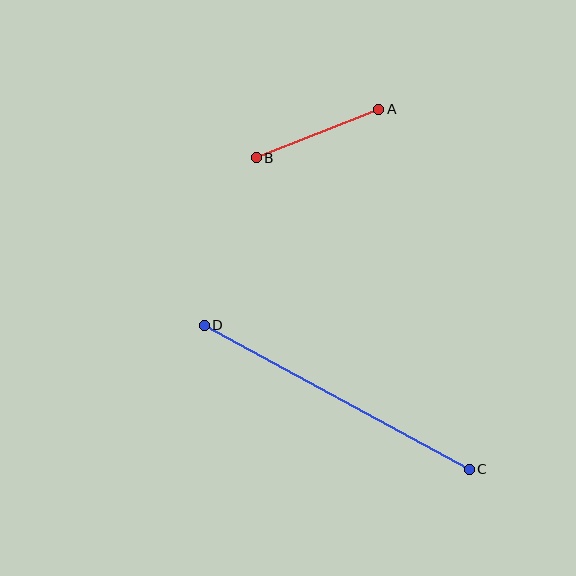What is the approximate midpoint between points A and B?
The midpoint is at approximately (318, 133) pixels.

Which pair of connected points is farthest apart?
Points C and D are farthest apart.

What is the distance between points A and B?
The distance is approximately 132 pixels.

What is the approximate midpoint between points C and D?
The midpoint is at approximately (337, 397) pixels.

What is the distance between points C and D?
The distance is approximately 302 pixels.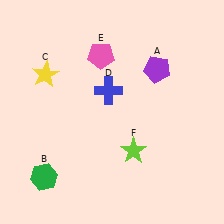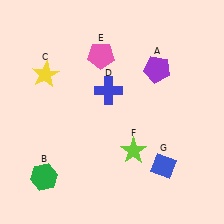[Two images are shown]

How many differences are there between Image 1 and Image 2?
There is 1 difference between the two images.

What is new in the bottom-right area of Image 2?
A blue diamond (G) was added in the bottom-right area of Image 2.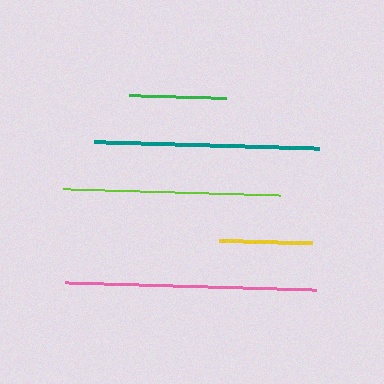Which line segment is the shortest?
The yellow line is the shortest at approximately 93 pixels.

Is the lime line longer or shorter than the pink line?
The pink line is longer than the lime line.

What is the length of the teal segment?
The teal segment is approximately 224 pixels long.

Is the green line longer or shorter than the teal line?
The teal line is longer than the green line.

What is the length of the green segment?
The green segment is approximately 97 pixels long.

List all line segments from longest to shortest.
From longest to shortest: pink, teal, lime, green, yellow.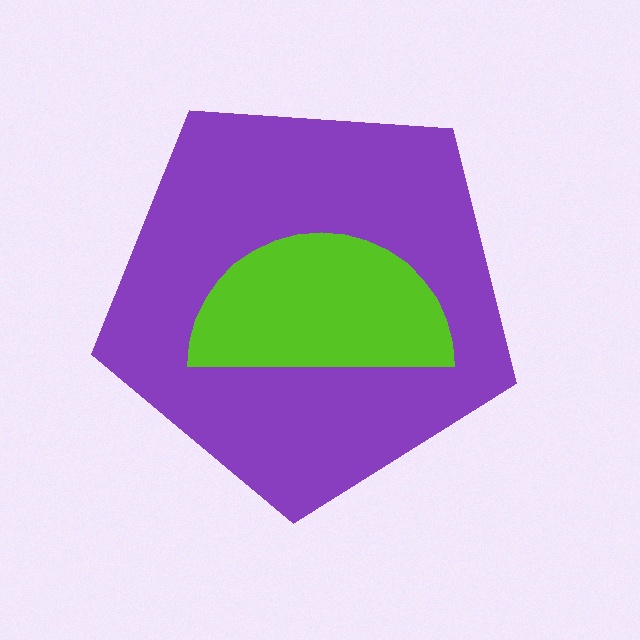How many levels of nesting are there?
2.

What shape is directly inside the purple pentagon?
The lime semicircle.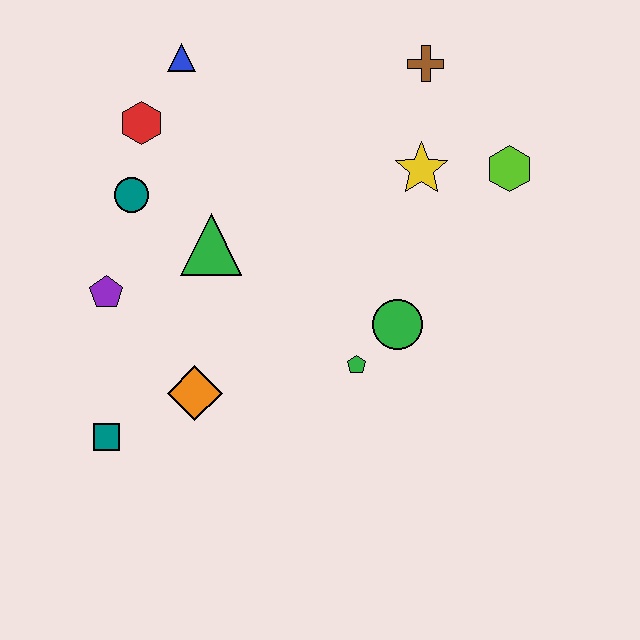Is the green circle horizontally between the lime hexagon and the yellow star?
No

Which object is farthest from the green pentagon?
The blue triangle is farthest from the green pentagon.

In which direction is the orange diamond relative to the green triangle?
The orange diamond is below the green triangle.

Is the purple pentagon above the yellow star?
No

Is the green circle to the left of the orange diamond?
No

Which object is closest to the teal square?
The orange diamond is closest to the teal square.